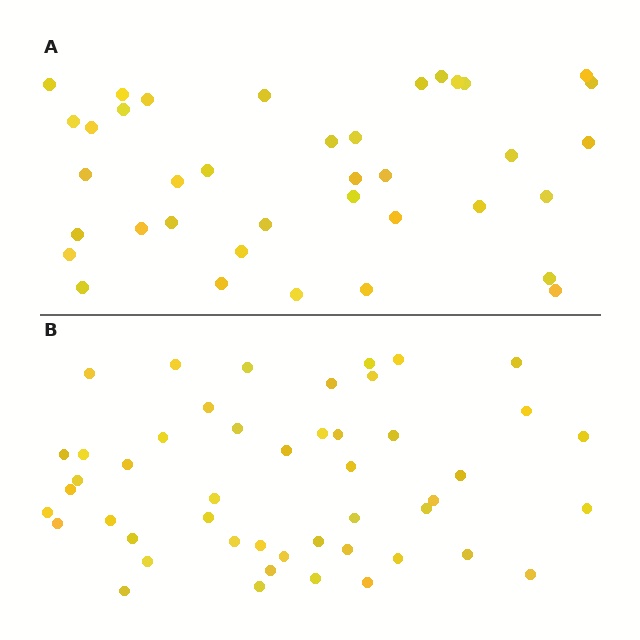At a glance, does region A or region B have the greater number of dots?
Region B (the bottom region) has more dots.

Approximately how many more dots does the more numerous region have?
Region B has roughly 10 or so more dots than region A.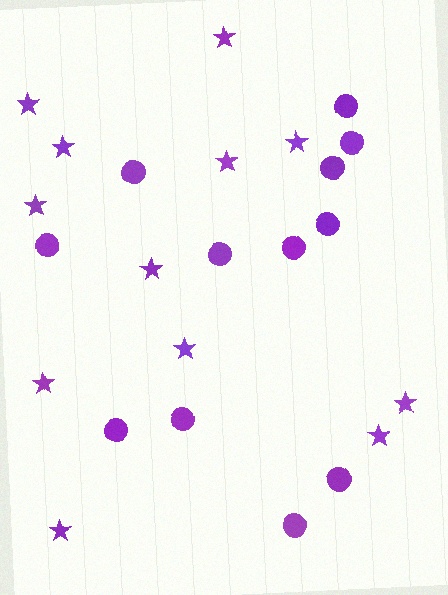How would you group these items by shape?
There are 2 groups: one group of circles (12) and one group of stars (12).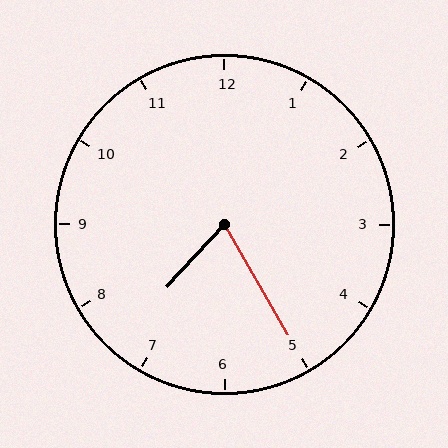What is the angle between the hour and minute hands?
Approximately 72 degrees.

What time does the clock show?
7:25.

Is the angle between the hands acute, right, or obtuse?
It is acute.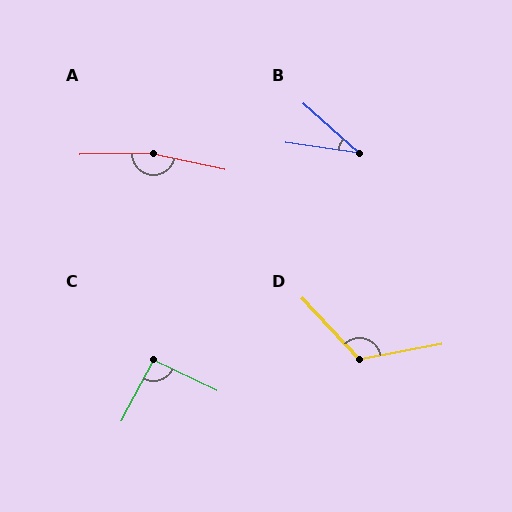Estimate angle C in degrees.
Approximately 92 degrees.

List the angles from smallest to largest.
B (33°), C (92°), D (122°), A (167°).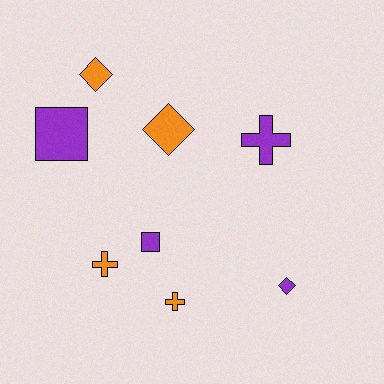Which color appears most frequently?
Purple, with 4 objects.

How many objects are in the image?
There are 8 objects.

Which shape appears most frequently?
Diamond, with 3 objects.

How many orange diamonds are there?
There are 2 orange diamonds.